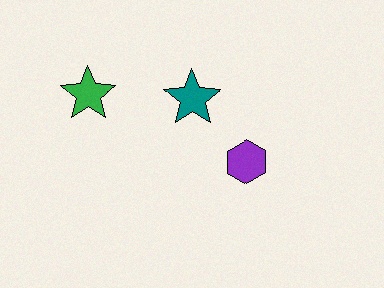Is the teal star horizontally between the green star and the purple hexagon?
Yes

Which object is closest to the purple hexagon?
The teal star is closest to the purple hexagon.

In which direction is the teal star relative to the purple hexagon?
The teal star is above the purple hexagon.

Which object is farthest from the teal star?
The green star is farthest from the teal star.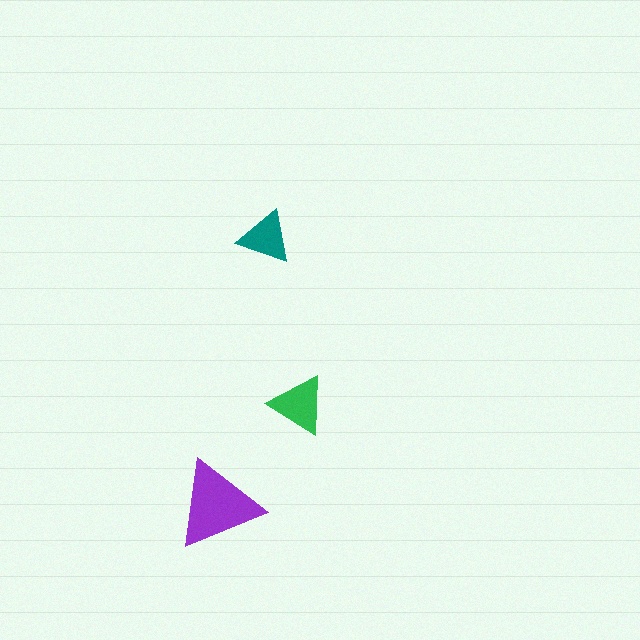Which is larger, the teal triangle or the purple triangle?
The purple one.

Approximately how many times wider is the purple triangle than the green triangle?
About 1.5 times wider.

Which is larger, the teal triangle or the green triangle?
The green one.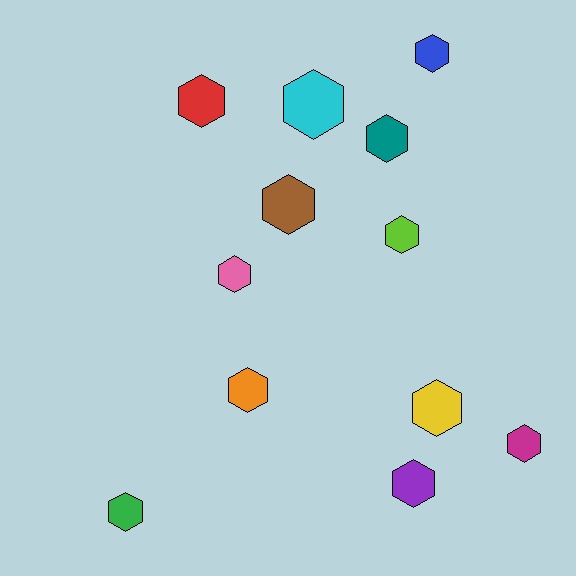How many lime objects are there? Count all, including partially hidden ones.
There is 1 lime object.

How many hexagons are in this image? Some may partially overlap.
There are 12 hexagons.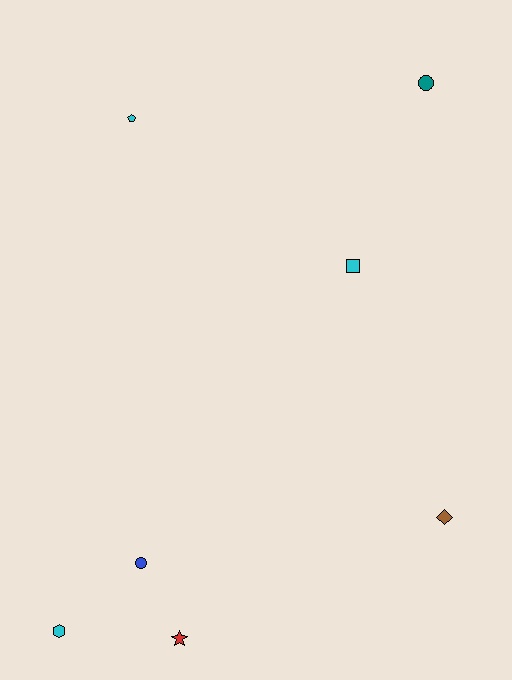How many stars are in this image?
There is 1 star.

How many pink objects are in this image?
There are no pink objects.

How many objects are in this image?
There are 7 objects.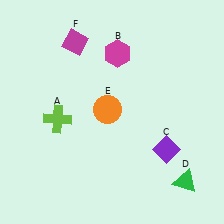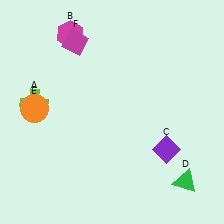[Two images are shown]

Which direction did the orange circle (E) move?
The orange circle (E) moved left.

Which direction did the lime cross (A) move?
The lime cross (A) moved left.